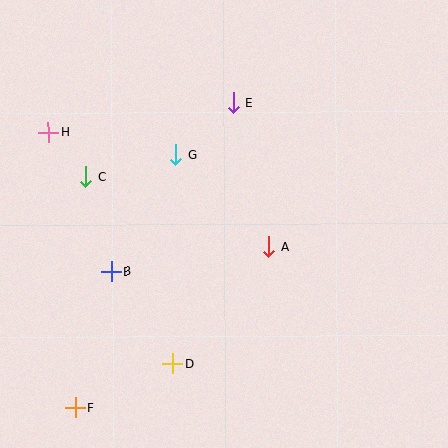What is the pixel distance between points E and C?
The distance between E and C is 165 pixels.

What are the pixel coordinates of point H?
Point H is at (48, 132).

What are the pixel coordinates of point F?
Point F is at (75, 408).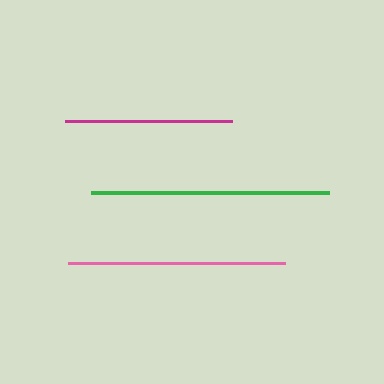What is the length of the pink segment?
The pink segment is approximately 216 pixels long.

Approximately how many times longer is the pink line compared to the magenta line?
The pink line is approximately 1.3 times the length of the magenta line.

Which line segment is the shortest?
The magenta line is the shortest at approximately 166 pixels.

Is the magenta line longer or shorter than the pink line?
The pink line is longer than the magenta line.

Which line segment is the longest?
The green line is the longest at approximately 238 pixels.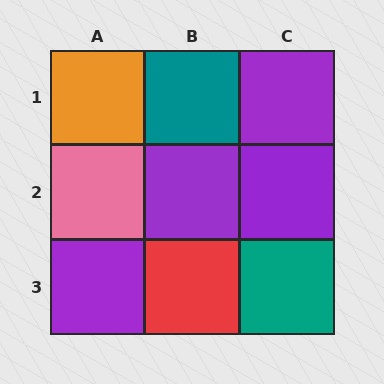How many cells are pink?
1 cell is pink.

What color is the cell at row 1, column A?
Orange.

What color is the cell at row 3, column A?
Purple.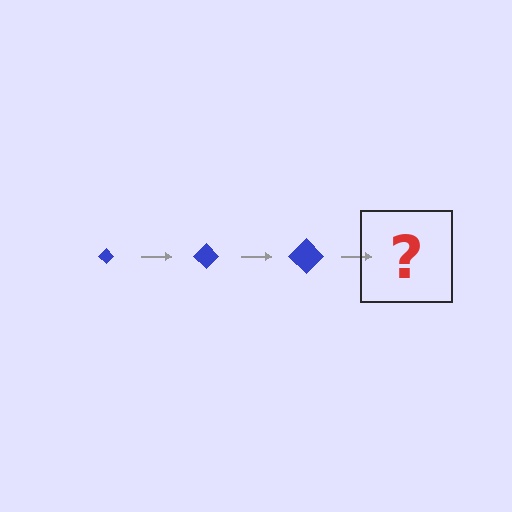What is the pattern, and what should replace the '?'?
The pattern is that the diamond gets progressively larger each step. The '?' should be a blue diamond, larger than the previous one.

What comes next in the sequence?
The next element should be a blue diamond, larger than the previous one.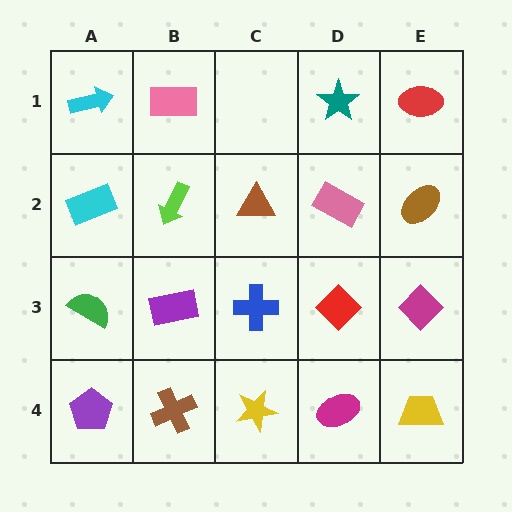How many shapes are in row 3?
5 shapes.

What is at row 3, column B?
A purple rectangle.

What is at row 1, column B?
A pink rectangle.